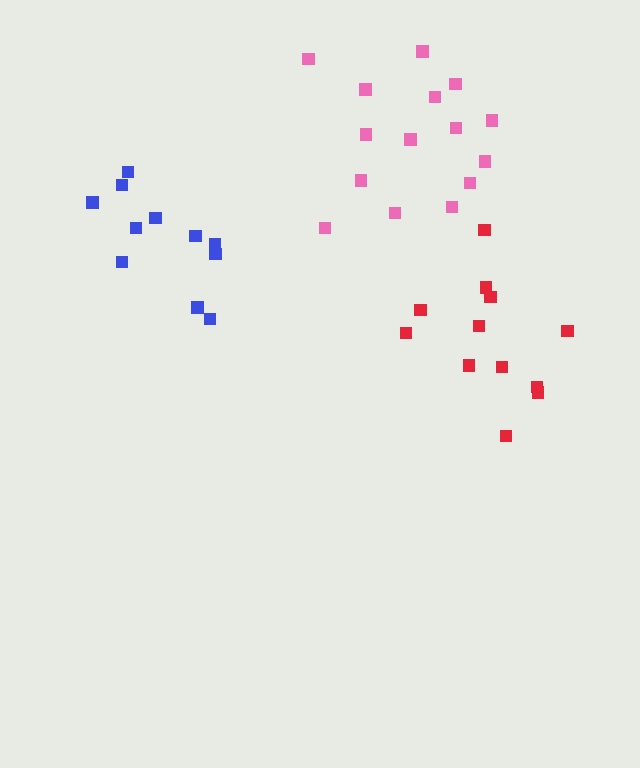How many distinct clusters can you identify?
There are 3 distinct clusters.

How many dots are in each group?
Group 1: 12 dots, Group 2: 11 dots, Group 3: 15 dots (38 total).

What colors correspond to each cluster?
The clusters are colored: red, blue, pink.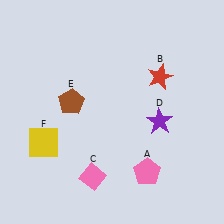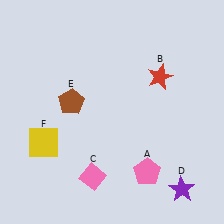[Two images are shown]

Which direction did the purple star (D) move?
The purple star (D) moved down.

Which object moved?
The purple star (D) moved down.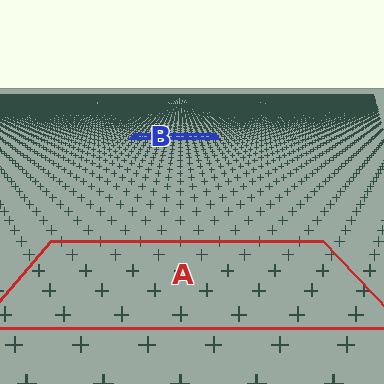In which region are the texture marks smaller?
The texture marks are smaller in region B, because it is farther away.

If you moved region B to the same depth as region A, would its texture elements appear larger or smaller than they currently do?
They would appear larger. At a closer depth, the same texture elements are projected at a bigger on-screen size.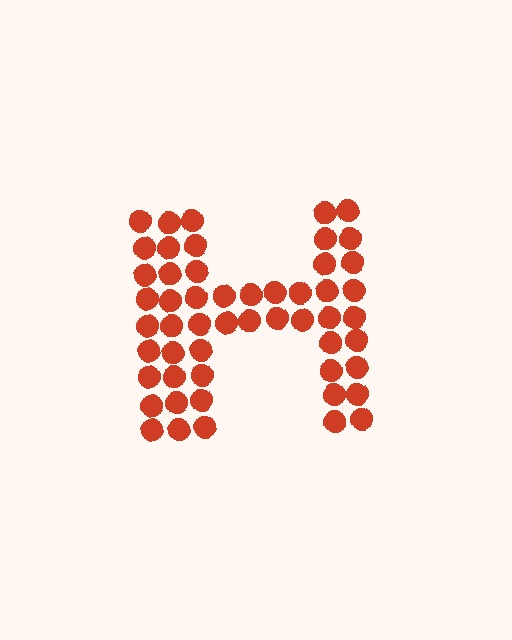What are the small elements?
The small elements are circles.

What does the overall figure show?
The overall figure shows the letter H.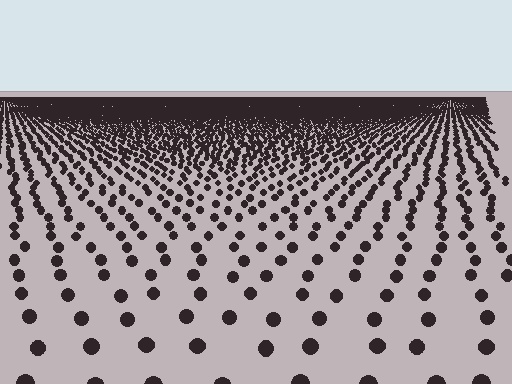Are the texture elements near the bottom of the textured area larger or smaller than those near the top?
Larger. Near the bottom, elements are closer to the viewer and appear at a bigger on-screen size.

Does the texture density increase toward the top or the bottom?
Density increases toward the top.